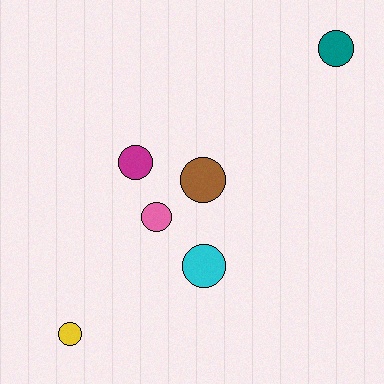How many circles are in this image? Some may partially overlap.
There are 6 circles.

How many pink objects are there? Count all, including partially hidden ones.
There is 1 pink object.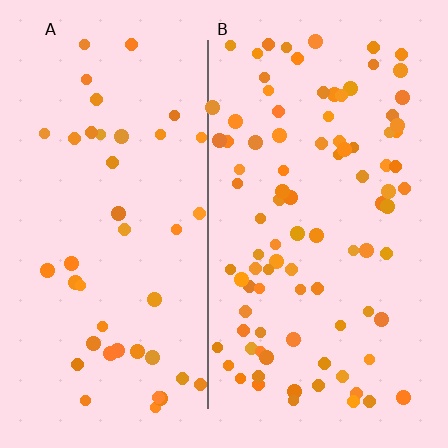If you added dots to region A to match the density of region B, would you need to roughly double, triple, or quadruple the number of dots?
Approximately double.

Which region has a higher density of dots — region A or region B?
B (the right).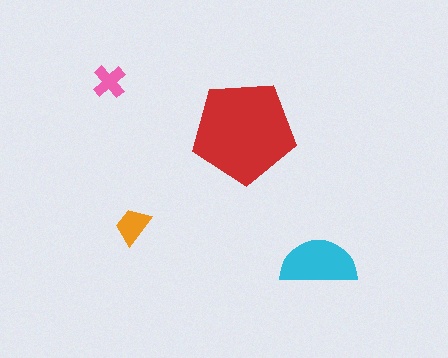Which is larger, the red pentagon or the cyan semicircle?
The red pentagon.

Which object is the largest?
The red pentagon.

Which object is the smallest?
The pink cross.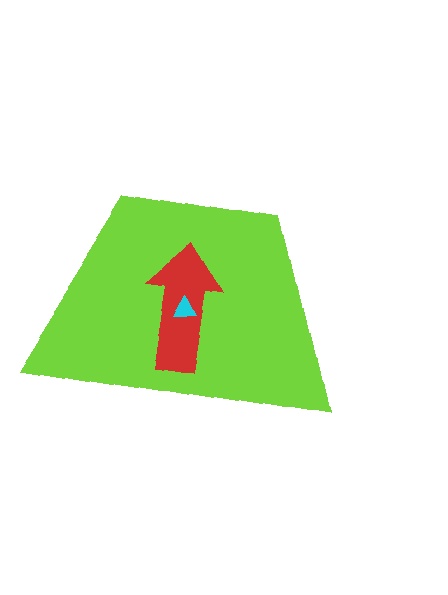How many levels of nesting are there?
3.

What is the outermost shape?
The lime trapezoid.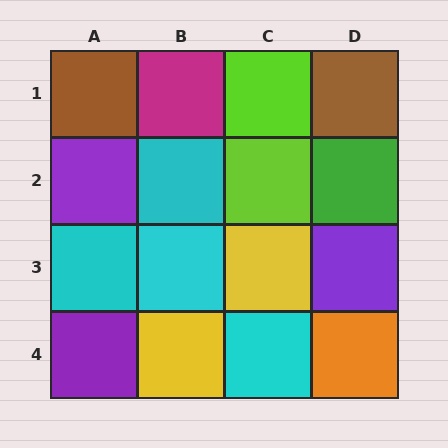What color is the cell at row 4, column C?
Cyan.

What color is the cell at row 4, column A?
Purple.